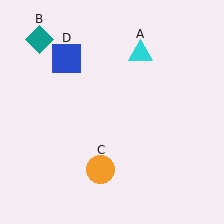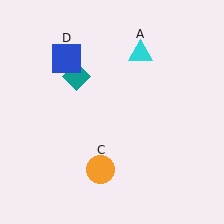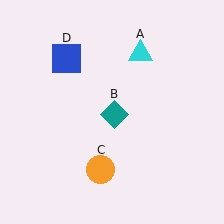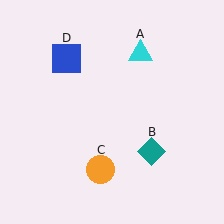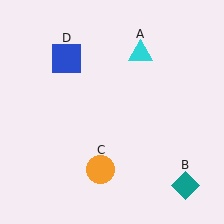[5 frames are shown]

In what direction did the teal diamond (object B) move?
The teal diamond (object B) moved down and to the right.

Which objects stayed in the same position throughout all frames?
Cyan triangle (object A) and orange circle (object C) and blue square (object D) remained stationary.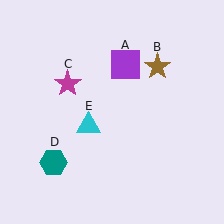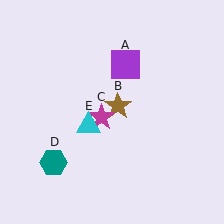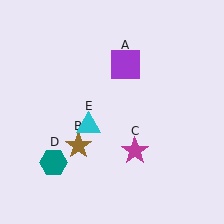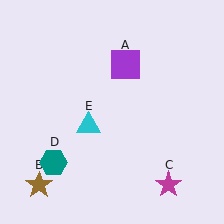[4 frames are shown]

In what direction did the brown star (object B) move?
The brown star (object B) moved down and to the left.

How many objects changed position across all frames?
2 objects changed position: brown star (object B), magenta star (object C).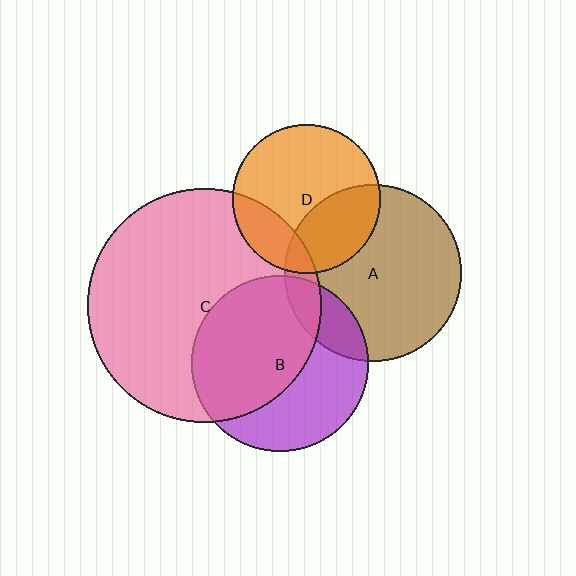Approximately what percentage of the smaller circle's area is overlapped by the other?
Approximately 55%.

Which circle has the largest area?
Circle C (pink).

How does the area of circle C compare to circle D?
Approximately 2.5 times.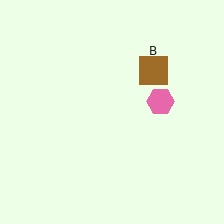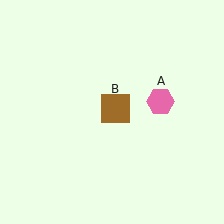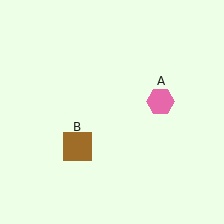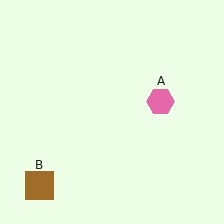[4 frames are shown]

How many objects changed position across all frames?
1 object changed position: brown square (object B).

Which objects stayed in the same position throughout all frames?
Pink hexagon (object A) remained stationary.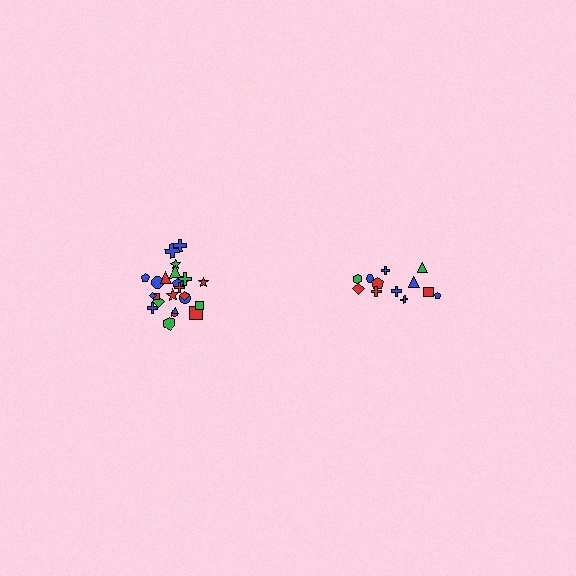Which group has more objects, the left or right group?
The left group.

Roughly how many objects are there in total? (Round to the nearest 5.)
Roughly 35 objects in total.